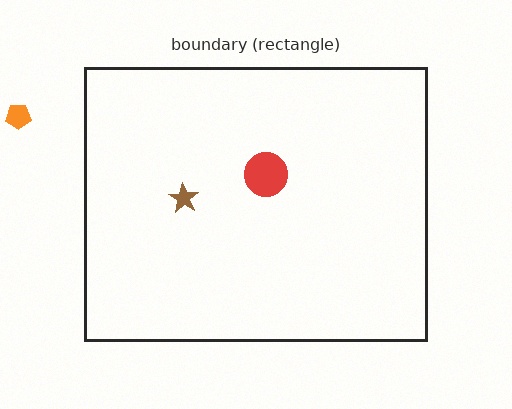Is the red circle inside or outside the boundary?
Inside.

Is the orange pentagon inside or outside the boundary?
Outside.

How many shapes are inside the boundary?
2 inside, 1 outside.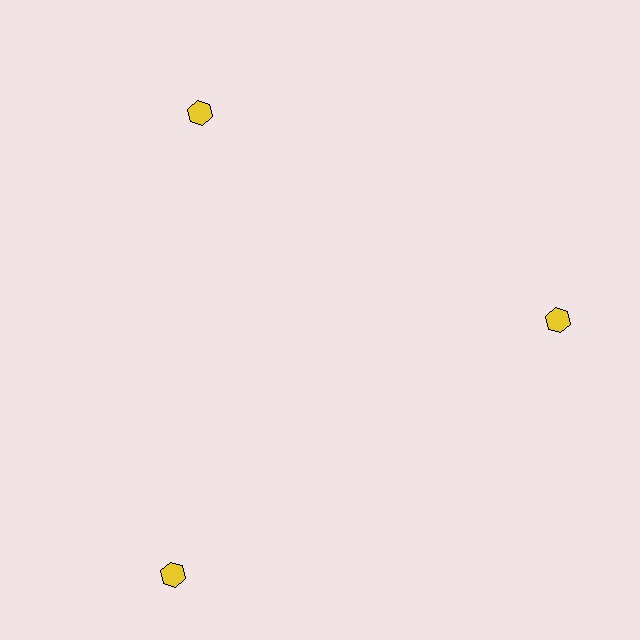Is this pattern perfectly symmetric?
No. The 3 yellow hexagons are arranged in a ring, but one element near the 7 o'clock position is pushed outward from the center, breaking the 3-fold rotational symmetry.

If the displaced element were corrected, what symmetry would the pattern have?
It would have 3-fold rotational symmetry — the pattern would map onto itself every 120 degrees.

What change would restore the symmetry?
The symmetry would be restored by moving it inward, back onto the ring so that all 3 hexagons sit at equal angles and equal distance from the center.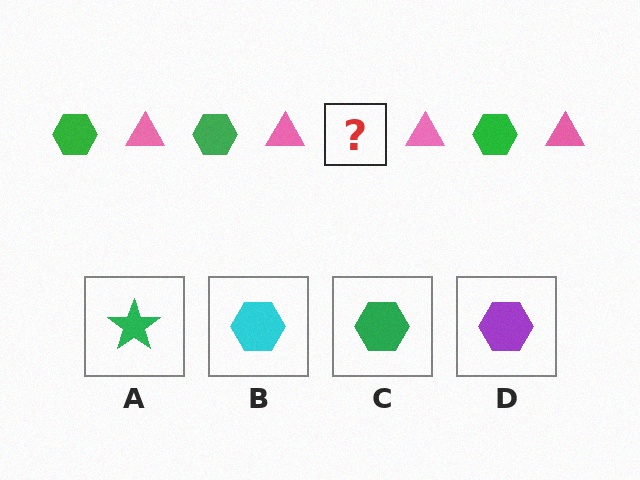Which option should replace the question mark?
Option C.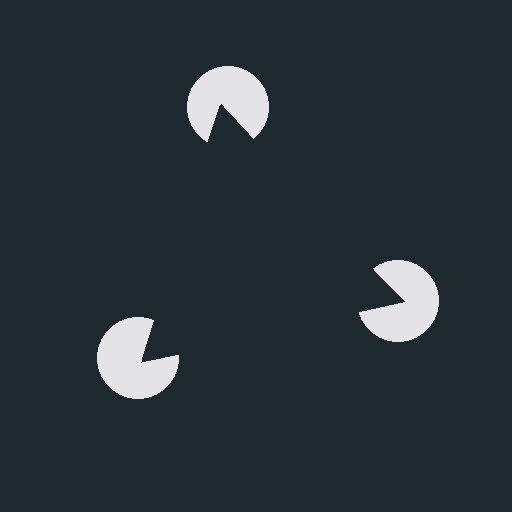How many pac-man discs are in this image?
There are 3 — one at each vertex of the illusory triangle.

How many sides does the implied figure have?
3 sides.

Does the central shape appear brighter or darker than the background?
It typically appears slightly darker than the background, even though no actual brightness change is drawn.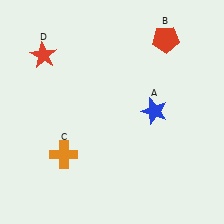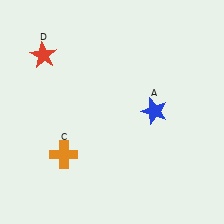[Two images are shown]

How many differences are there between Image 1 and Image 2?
There is 1 difference between the two images.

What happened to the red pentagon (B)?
The red pentagon (B) was removed in Image 2. It was in the top-right area of Image 1.